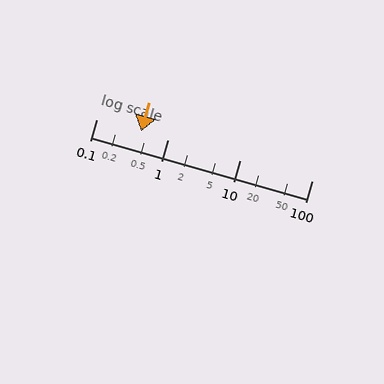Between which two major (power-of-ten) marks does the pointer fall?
The pointer is between 0.1 and 1.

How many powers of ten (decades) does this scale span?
The scale spans 3 decades, from 0.1 to 100.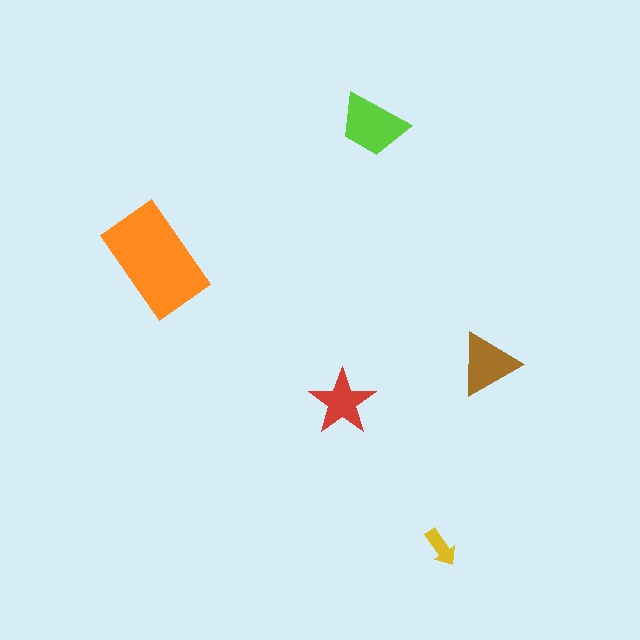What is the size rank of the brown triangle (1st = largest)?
3rd.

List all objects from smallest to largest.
The yellow arrow, the red star, the brown triangle, the lime trapezoid, the orange rectangle.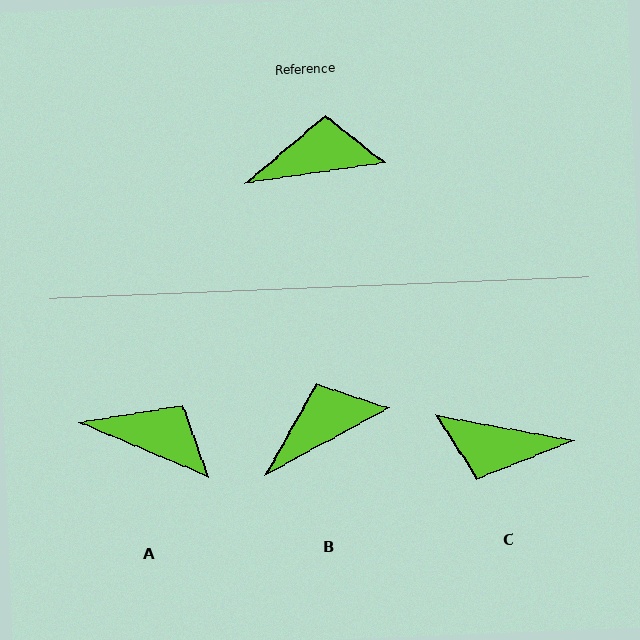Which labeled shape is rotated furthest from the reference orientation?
C, about 161 degrees away.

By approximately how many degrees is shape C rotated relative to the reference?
Approximately 161 degrees counter-clockwise.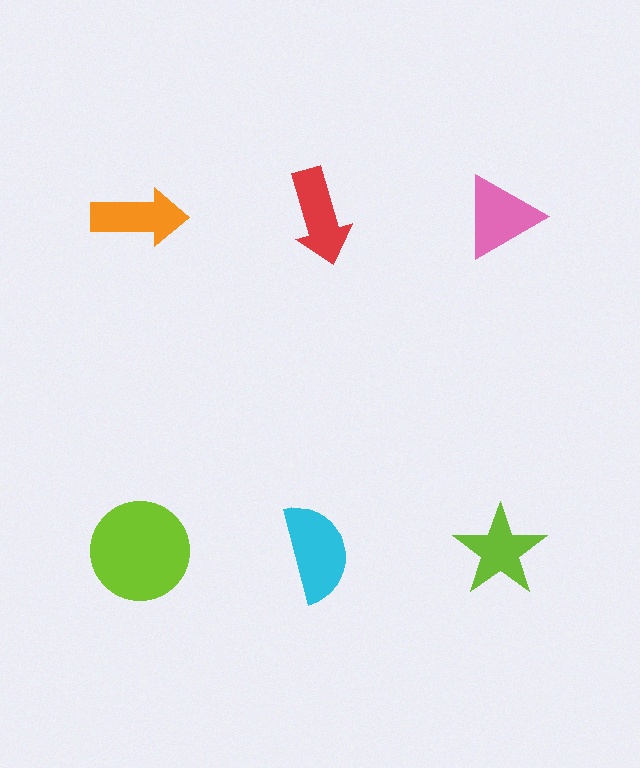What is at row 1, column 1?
An orange arrow.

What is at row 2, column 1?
A lime circle.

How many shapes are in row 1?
3 shapes.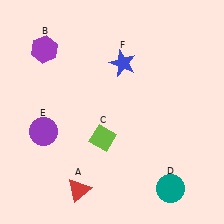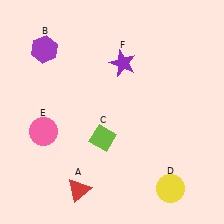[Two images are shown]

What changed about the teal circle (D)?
In Image 1, D is teal. In Image 2, it changed to yellow.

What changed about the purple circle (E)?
In Image 1, E is purple. In Image 2, it changed to pink.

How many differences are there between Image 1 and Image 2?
There are 3 differences between the two images.